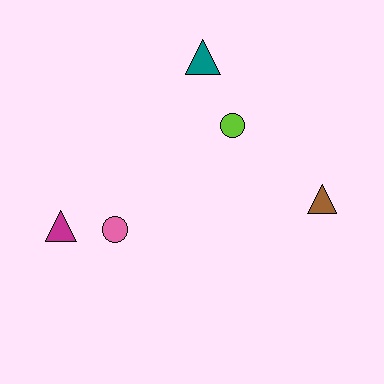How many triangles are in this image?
There are 3 triangles.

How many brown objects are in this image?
There is 1 brown object.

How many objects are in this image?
There are 5 objects.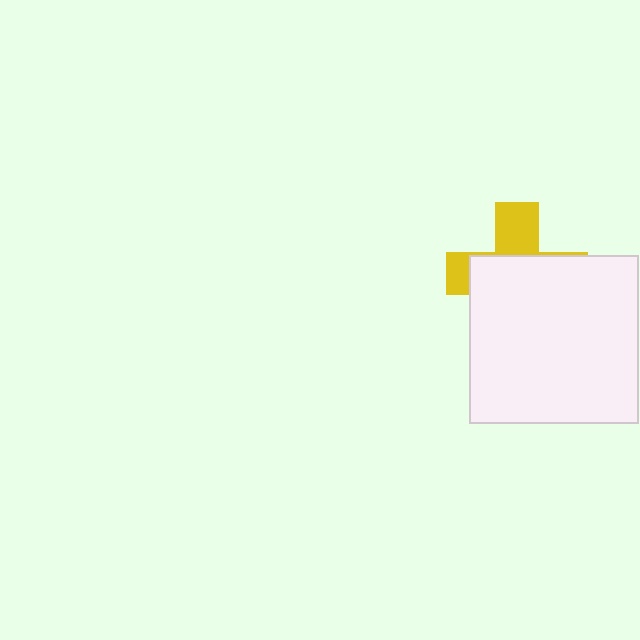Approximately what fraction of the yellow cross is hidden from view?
Roughly 65% of the yellow cross is hidden behind the white square.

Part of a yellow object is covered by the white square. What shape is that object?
It is a cross.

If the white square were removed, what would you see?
You would see the complete yellow cross.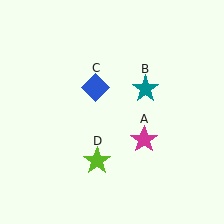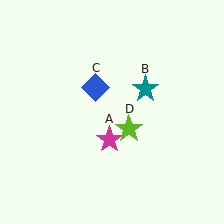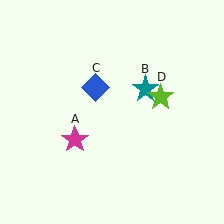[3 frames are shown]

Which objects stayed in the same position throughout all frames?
Teal star (object B) and blue diamond (object C) remained stationary.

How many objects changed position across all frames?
2 objects changed position: magenta star (object A), lime star (object D).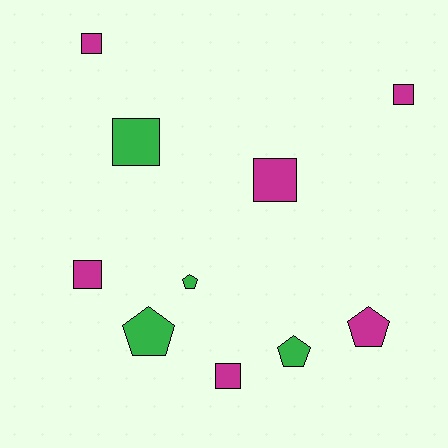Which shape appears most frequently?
Square, with 6 objects.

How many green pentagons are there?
There are 3 green pentagons.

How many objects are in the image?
There are 10 objects.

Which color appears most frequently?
Magenta, with 6 objects.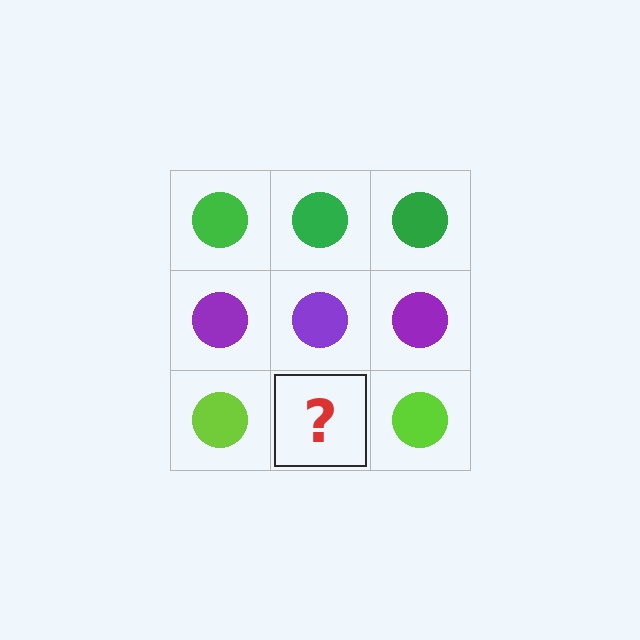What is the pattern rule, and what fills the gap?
The rule is that each row has a consistent color. The gap should be filled with a lime circle.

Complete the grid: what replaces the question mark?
The question mark should be replaced with a lime circle.